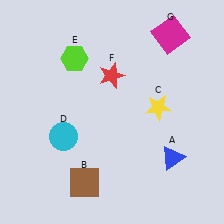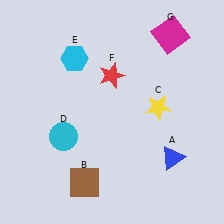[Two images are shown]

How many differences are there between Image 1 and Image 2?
There is 1 difference between the two images.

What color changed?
The hexagon (E) changed from lime in Image 1 to cyan in Image 2.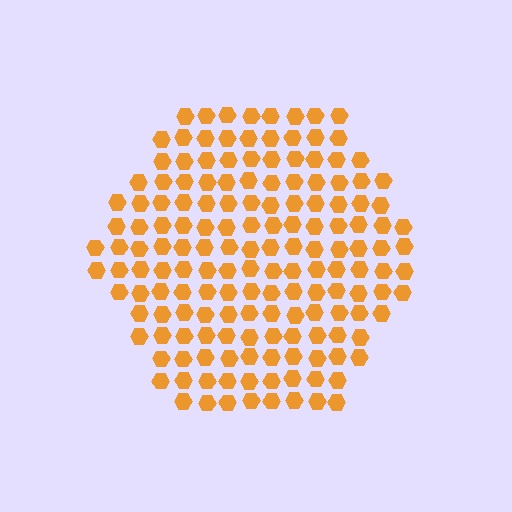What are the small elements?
The small elements are hexagons.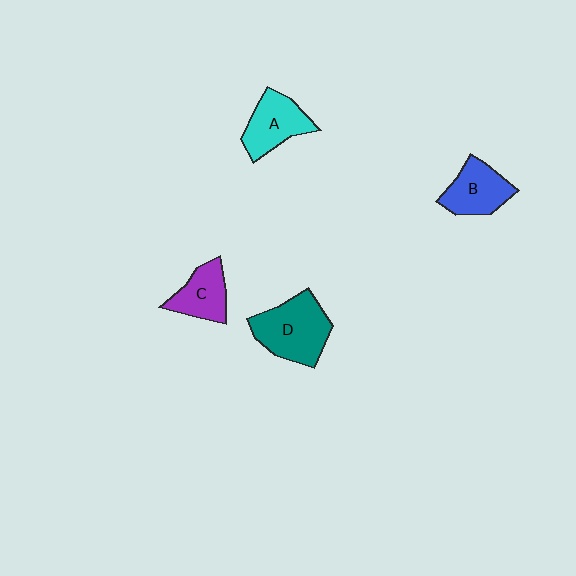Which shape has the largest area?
Shape D (teal).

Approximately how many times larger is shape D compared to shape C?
Approximately 1.6 times.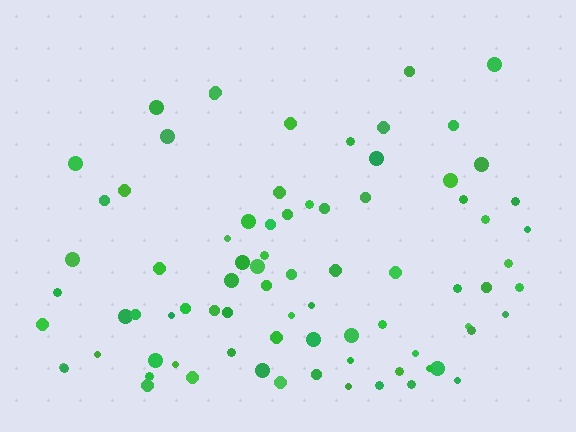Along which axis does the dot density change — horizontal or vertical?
Vertical.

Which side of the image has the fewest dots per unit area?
The top.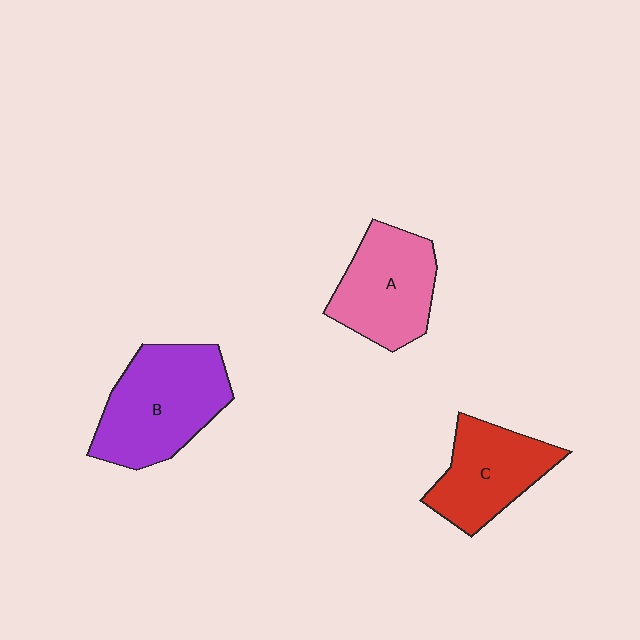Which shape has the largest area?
Shape B (purple).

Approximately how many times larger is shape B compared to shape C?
Approximately 1.4 times.